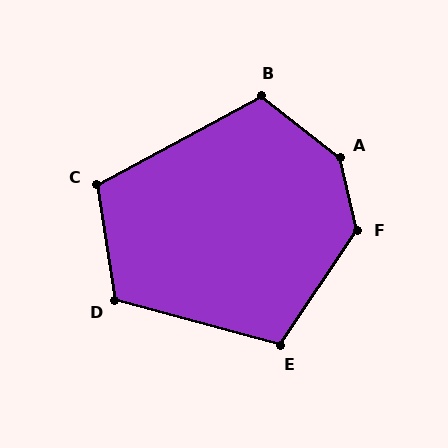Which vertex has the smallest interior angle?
E, at approximately 109 degrees.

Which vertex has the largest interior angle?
A, at approximately 142 degrees.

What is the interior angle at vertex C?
Approximately 109 degrees (obtuse).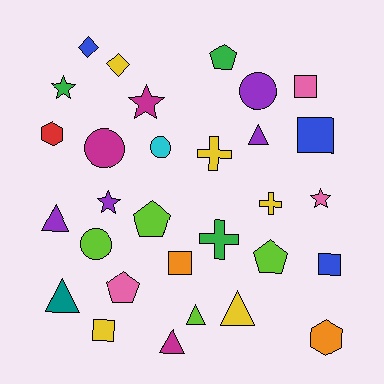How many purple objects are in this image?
There are 4 purple objects.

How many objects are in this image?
There are 30 objects.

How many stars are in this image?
There are 4 stars.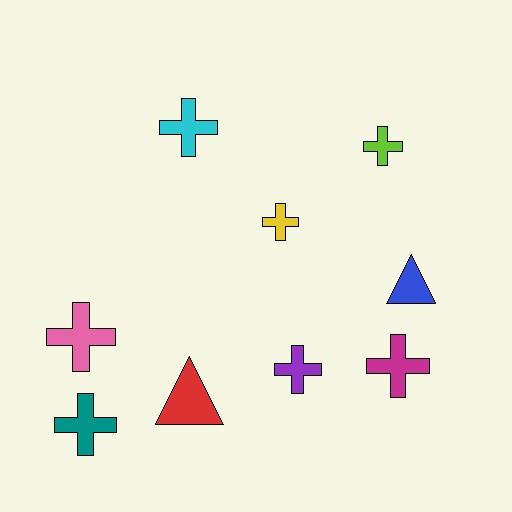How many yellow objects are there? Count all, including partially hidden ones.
There is 1 yellow object.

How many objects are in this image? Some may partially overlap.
There are 9 objects.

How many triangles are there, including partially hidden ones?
There are 2 triangles.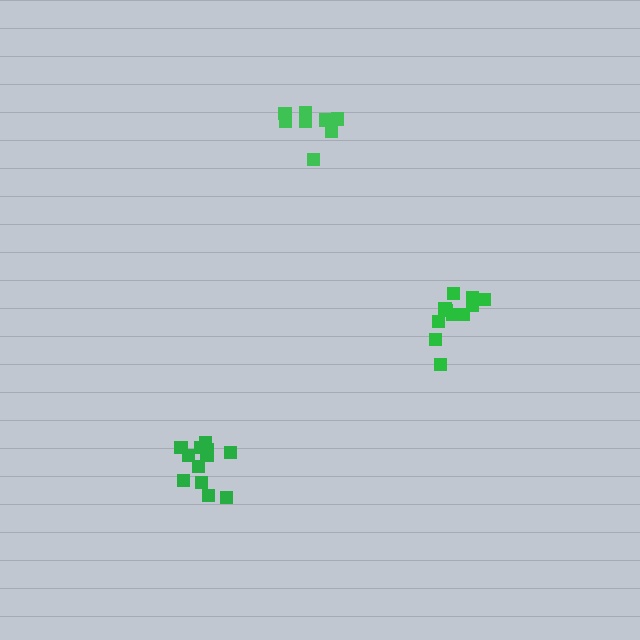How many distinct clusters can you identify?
There are 3 distinct clusters.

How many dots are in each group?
Group 1: 8 dots, Group 2: 12 dots, Group 3: 11 dots (31 total).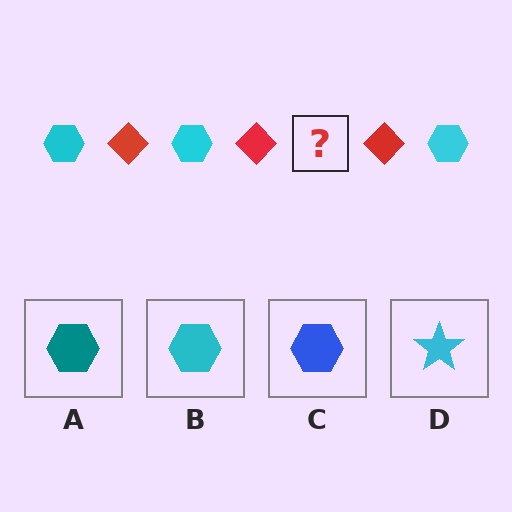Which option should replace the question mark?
Option B.